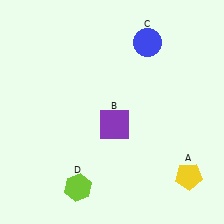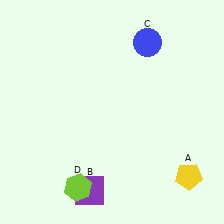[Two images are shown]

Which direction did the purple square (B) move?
The purple square (B) moved down.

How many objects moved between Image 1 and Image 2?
1 object moved between the two images.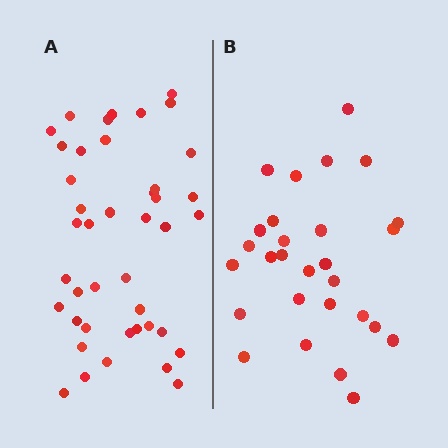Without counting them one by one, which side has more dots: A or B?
Region A (the left region) has more dots.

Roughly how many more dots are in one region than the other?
Region A has approximately 15 more dots than region B.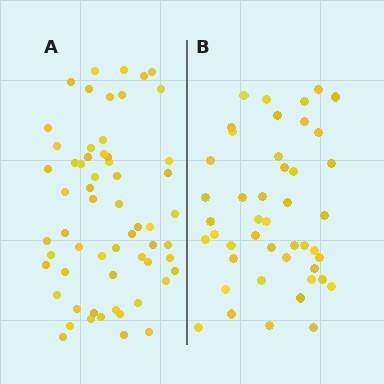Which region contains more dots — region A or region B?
Region A (the left region) has more dots.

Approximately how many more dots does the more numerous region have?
Region A has approximately 15 more dots than region B.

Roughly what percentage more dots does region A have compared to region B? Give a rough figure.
About 35% more.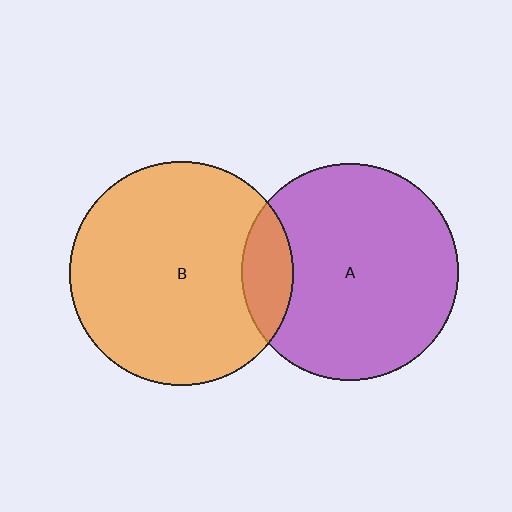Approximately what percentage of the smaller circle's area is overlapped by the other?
Approximately 15%.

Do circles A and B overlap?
Yes.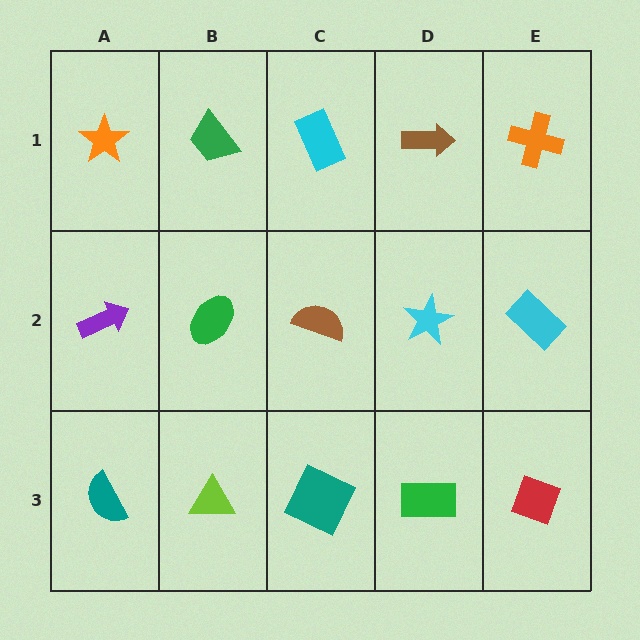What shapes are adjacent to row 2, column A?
An orange star (row 1, column A), a teal semicircle (row 3, column A), a green ellipse (row 2, column B).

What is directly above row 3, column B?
A green ellipse.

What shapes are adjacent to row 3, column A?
A purple arrow (row 2, column A), a lime triangle (row 3, column B).